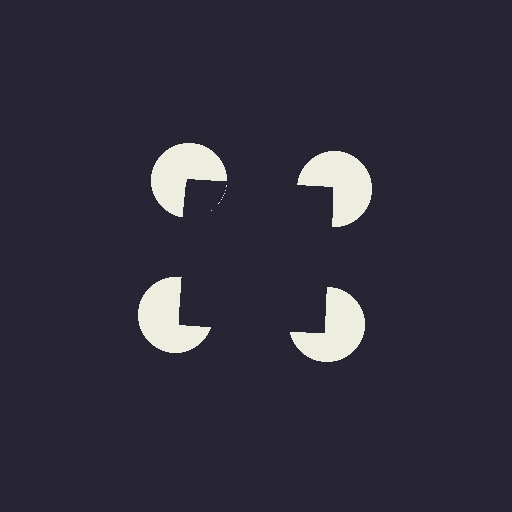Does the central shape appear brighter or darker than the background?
It typically appears slightly darker than the background, even though no actual brightness change is drawn.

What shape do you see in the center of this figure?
An illusory square — its edges are inferred from the aligned wedge cuts in the pac-man discs, not physically drawn.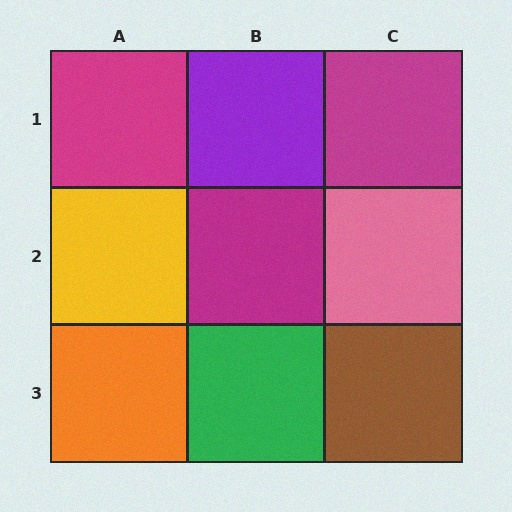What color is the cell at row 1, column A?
Magenta.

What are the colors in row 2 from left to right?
Yellow, magenta, pink.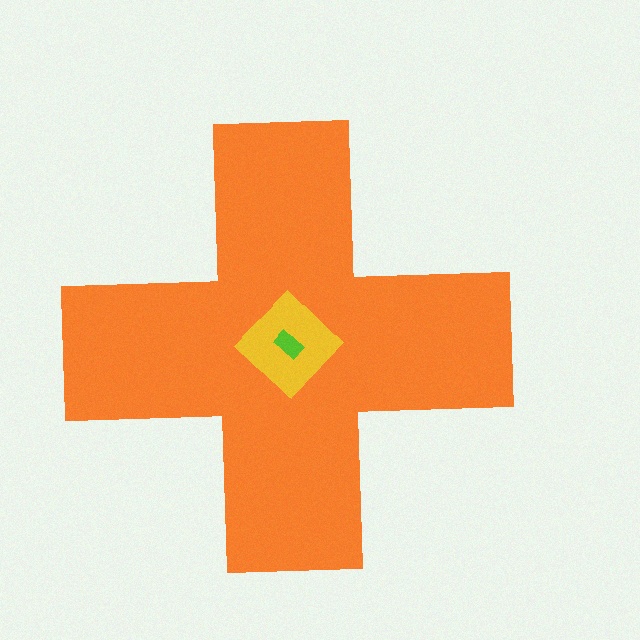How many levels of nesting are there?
3.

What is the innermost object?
The lime rectangle.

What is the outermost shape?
The orange cross.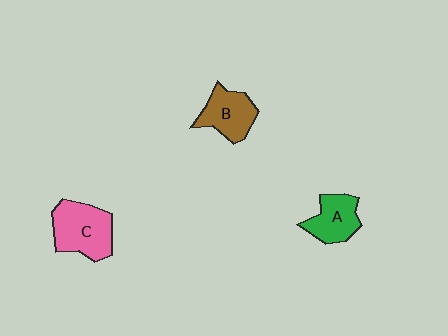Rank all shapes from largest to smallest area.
From largest to smallest: C (pink), B (brown), A (green).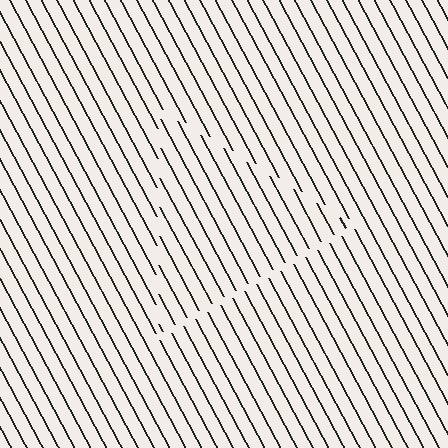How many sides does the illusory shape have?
3 sides — the line-ends trace a triangle.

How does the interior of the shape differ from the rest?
The interior of the shape contains the same grating, shifted by half a period — the contour is defined by the phase discontinuity where line-ends from the inner and outer gratings abut.